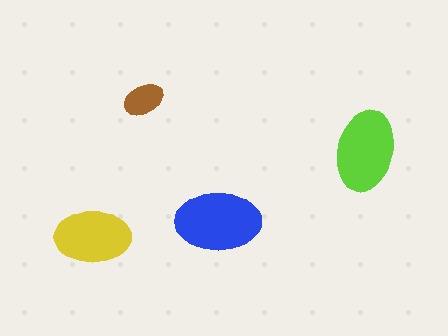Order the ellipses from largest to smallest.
the blue one, the lime one, the yellow one, the brown one.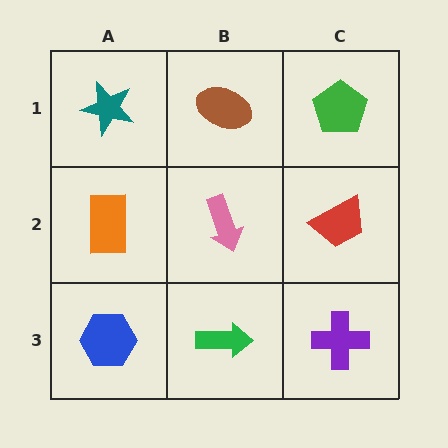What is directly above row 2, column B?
A brown ellipse.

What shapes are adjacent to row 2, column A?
A teal star (row 1, column A), a blue hexagon (row 3, column A), a pink arrow (row 2, column B).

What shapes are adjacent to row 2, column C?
A green pentagon (row 1, column C), a purple cross (row 3, column C), a pink arrow (row 2, column B).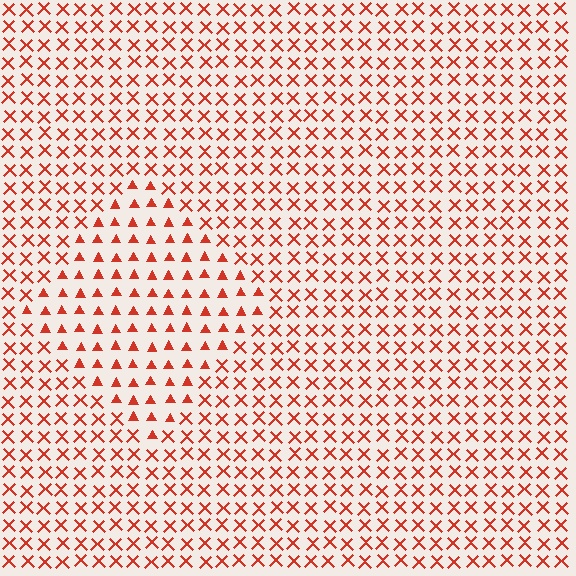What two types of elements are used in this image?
The image uses triangles inside the diamond region and X marks outside it.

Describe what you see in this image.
The image is filled with small red elements arranged in a uniform grid. A diamond-shaped region contains triangles, while the surrounding area contains X marks. The boundary is defined purely by the change in element shape.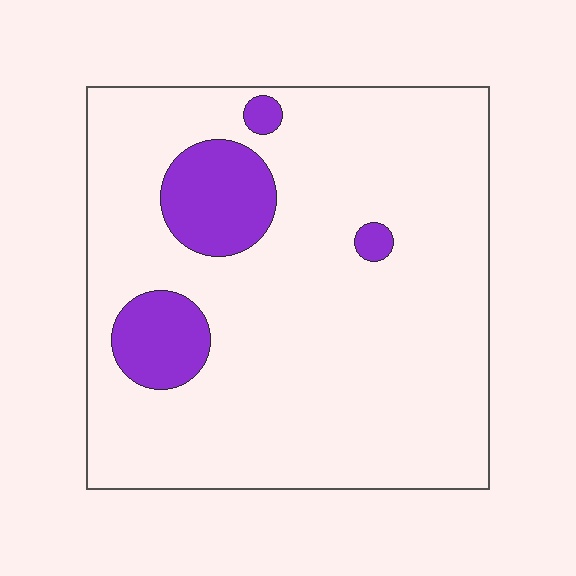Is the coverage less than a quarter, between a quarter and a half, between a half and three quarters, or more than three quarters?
Less than a quarter.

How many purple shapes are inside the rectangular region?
4.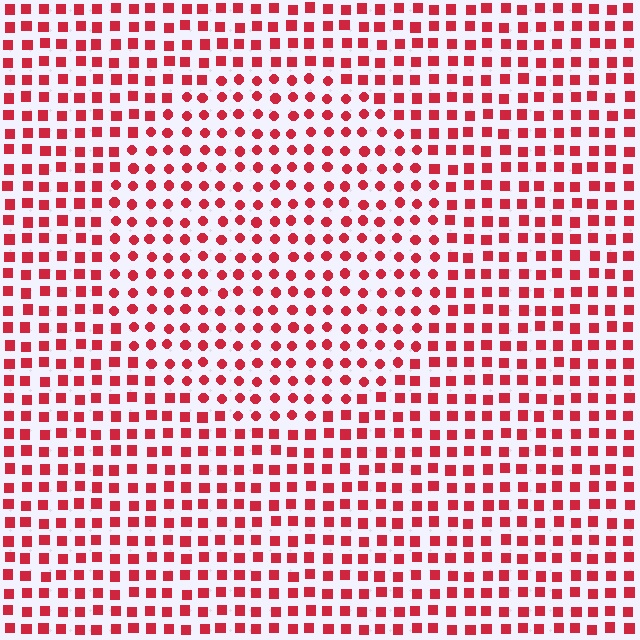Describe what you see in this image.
The image is filled with small red elements arranged in a uniform grid. A circle-shaped region contains circles, while the surrounding area contains squares. The boundary is defined purely by the change in element shape.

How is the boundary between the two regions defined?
The boundary is defined by a change in element shape: circles inside vs. squares outside. All elements share the same color and spacing.